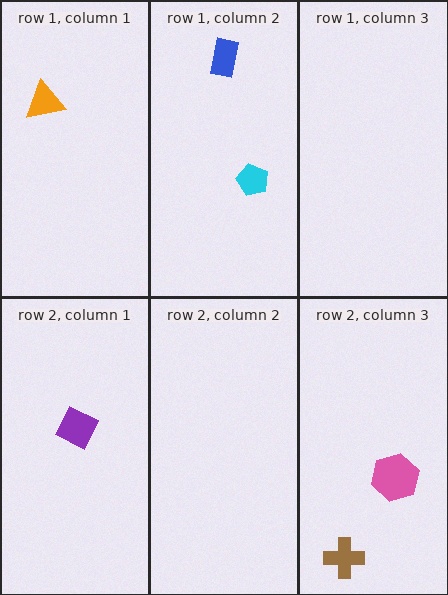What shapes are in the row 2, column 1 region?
The purple square.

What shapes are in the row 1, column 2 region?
The cyan pentagon, the blue rectangle.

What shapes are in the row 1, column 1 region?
The orange triangle.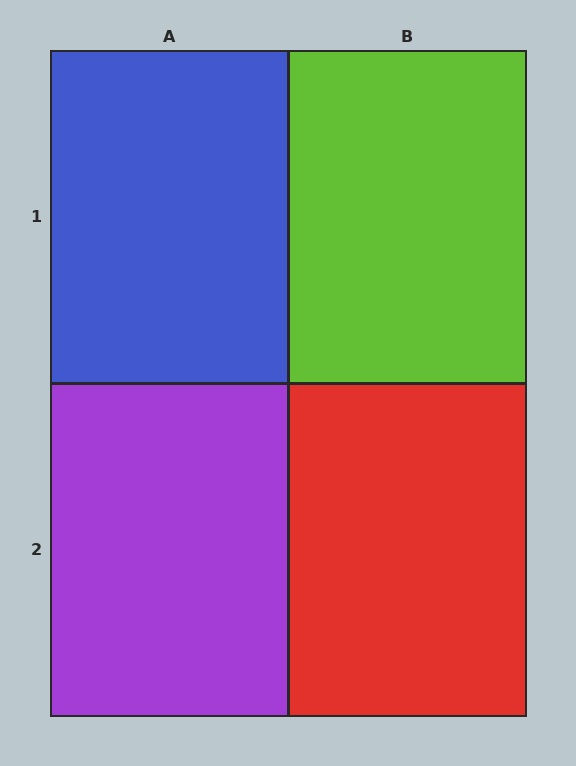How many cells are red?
1 cell is red.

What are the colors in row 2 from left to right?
Purple, red.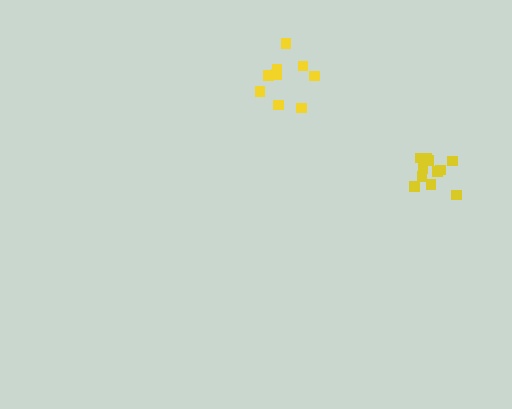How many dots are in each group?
Group 1: 11 dots, Group 2: 9 dots (20 total).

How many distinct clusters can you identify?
There are 2 distinct clusters.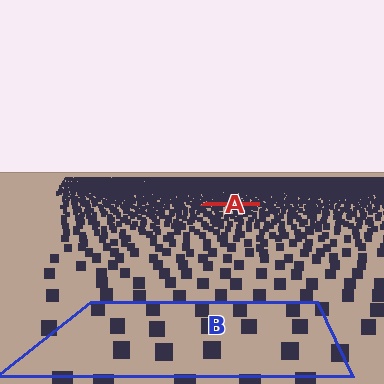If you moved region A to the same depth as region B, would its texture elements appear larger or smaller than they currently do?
They would appear larger. At a closer depth, the same texture elements are projected at a bigger on-screen size.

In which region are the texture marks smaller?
The texture marks are smaller in region A, because it is farther away.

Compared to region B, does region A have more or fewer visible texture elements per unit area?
Region A has more texture elements per unit area — they are packed more densely because it is farther away.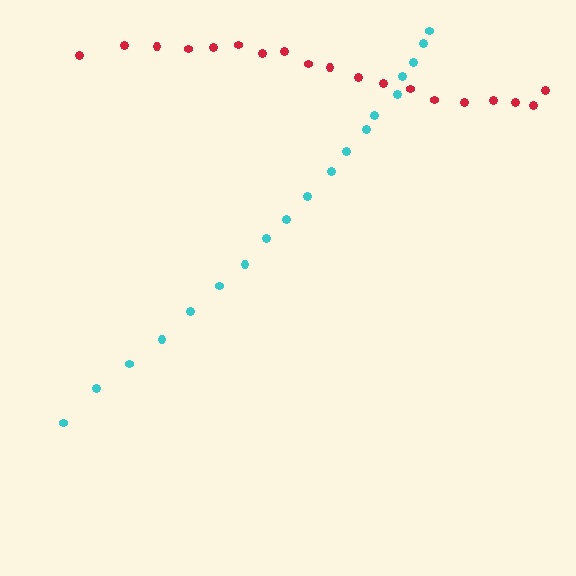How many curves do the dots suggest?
There are 2 distinct paths.